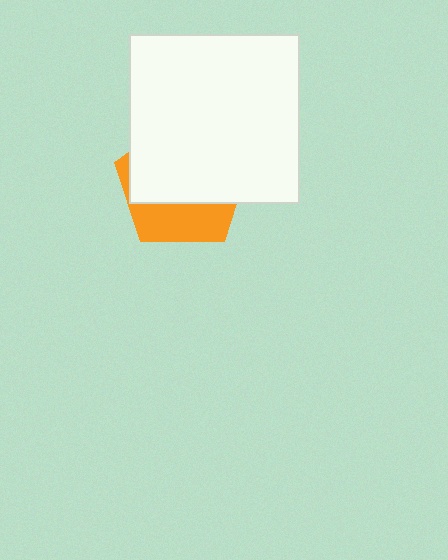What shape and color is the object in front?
The object in front is a white square.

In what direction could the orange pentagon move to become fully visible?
The orange pentagon could move down. That would shift it out from behind the white square entirely.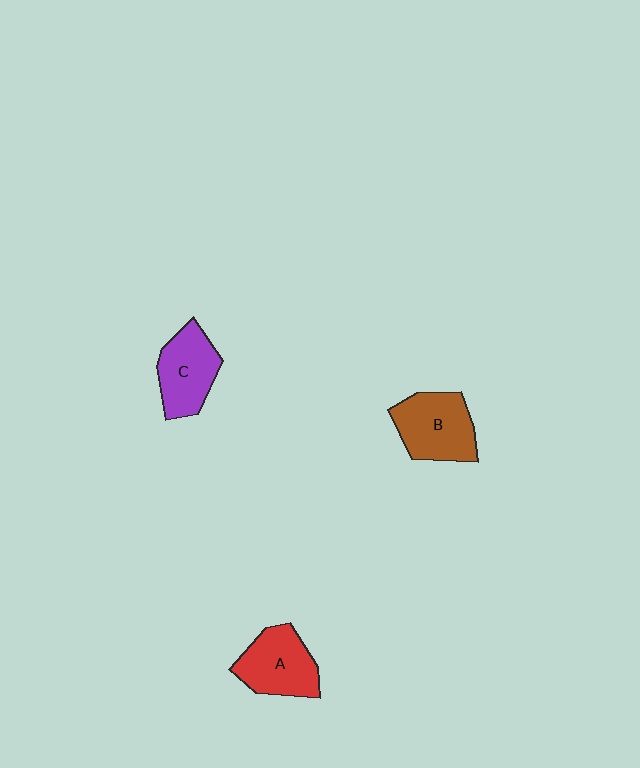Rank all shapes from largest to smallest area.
From largest to smallest: B (brown), A (red), C (purple).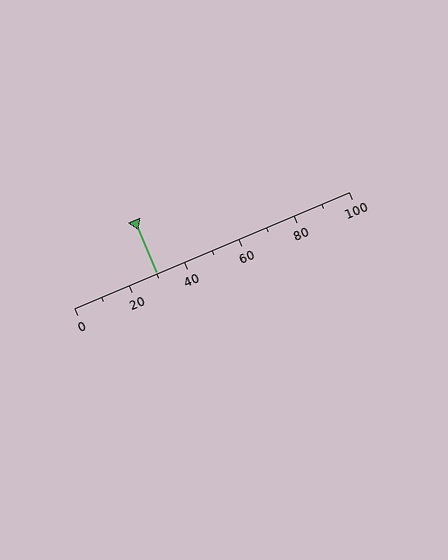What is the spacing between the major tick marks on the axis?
The major ticks are spaced 20 apart.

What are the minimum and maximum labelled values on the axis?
The axis runs from 0 to 100.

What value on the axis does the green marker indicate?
The marker indicates approximately 30.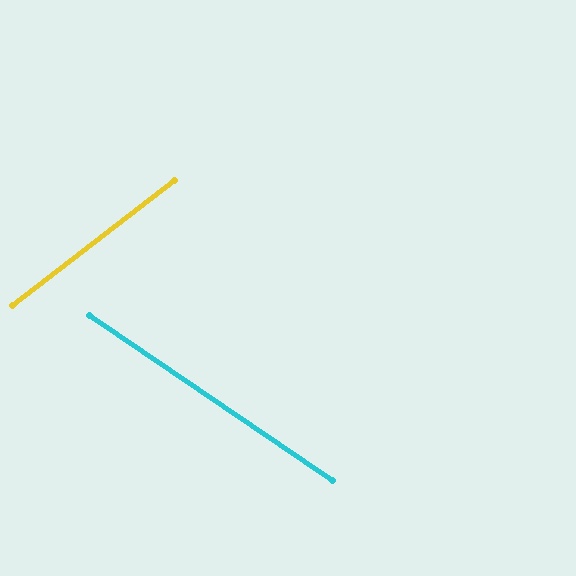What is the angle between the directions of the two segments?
Approximately 72 degrees.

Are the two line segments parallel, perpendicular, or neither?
Neither parallel nor perpendicular — they differ by about 72°.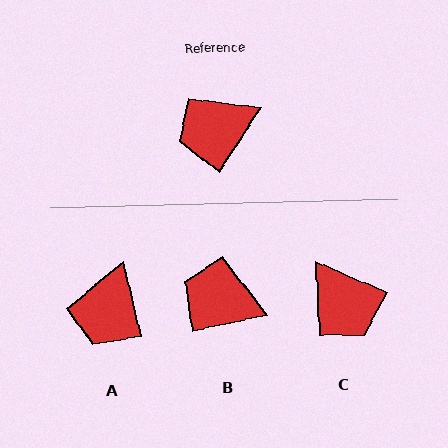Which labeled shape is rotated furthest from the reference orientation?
C, about 100 degrees away.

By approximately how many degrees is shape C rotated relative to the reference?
Approximately 100 degrees counter-clockwise.